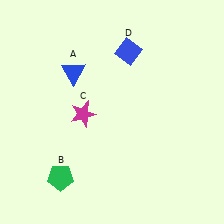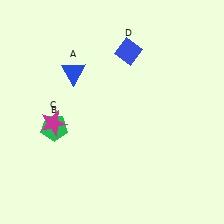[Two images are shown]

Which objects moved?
The objects that moved are: the green pentagon (B), the magenta star (C).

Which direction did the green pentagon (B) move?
The green pentagon (B) moved up.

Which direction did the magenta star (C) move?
The magenta star (C) moved left.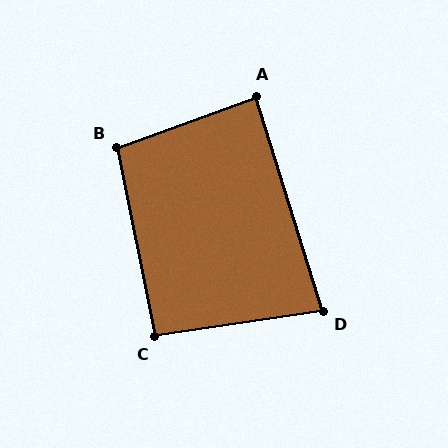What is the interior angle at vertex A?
Approximately 87 degrees (approximately right).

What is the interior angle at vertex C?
Approximately 93 degrees (approximately right).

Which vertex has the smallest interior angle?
D, at approximately 81 degrees.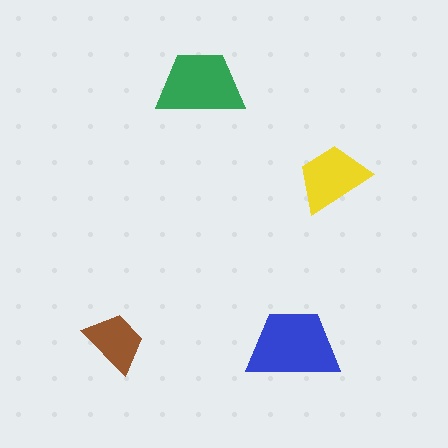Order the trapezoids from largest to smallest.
the blue one, the green one, the yellow one, the brown one.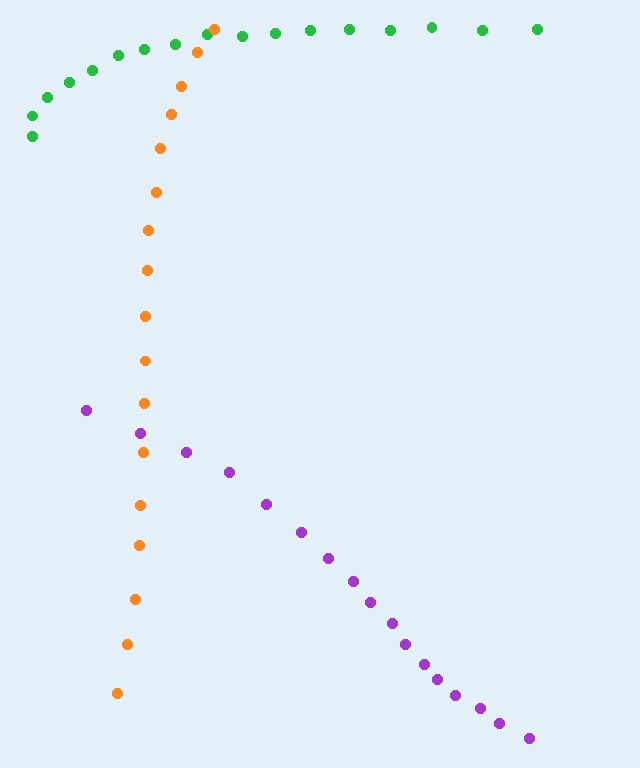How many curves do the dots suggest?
There are 3 distinct paths.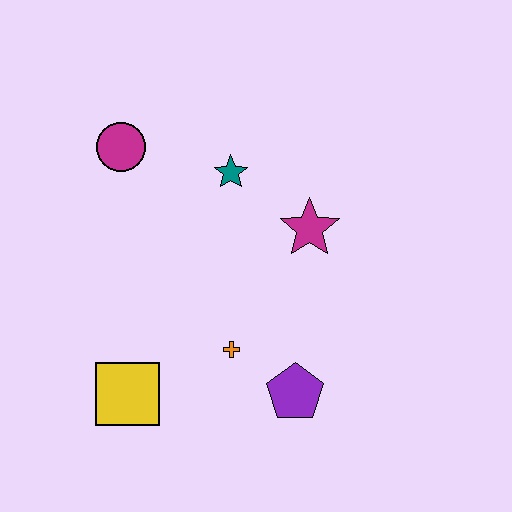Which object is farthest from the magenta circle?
The purple pentagon is farthest from the magenta circle.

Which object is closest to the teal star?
The magenta star is closest to the teal star.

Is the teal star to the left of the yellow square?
No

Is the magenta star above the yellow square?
Yes